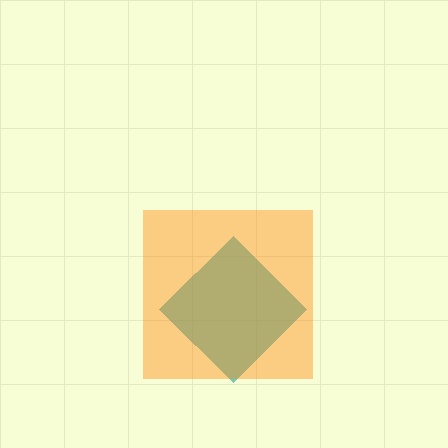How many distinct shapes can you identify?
There are 2 distinct shapes: a teal diamond, an orange square.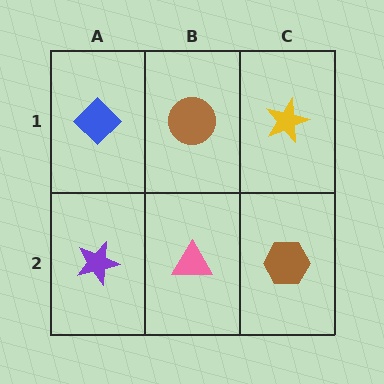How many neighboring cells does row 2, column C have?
2.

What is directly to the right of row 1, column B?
A yellow star.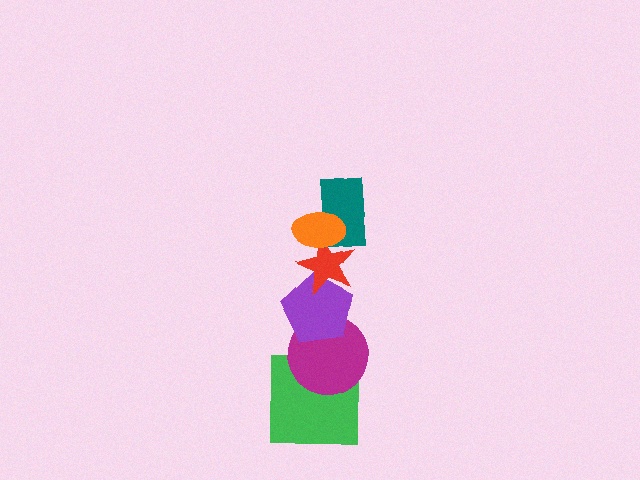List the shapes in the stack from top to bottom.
From top to bottom: the orange ellipse, the teal rectangle, the red star, the purple pentagon, the magenta circle, the green square.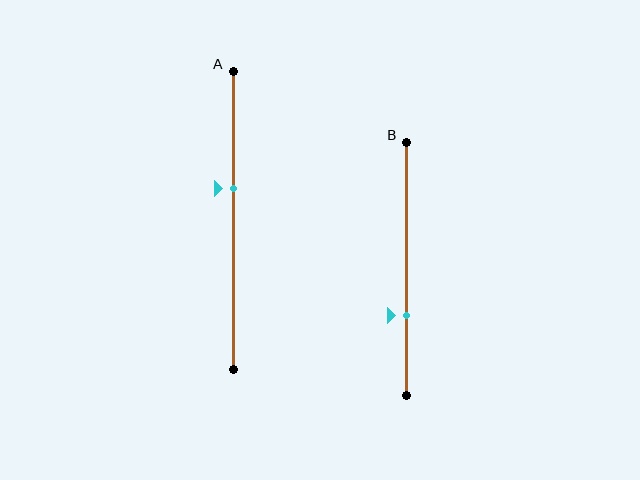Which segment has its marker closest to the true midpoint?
Segment A has its marker closest to the true midpoint.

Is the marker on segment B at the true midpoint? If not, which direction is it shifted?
No, the marker on segment B is shifted downward by about 19% of the segment length.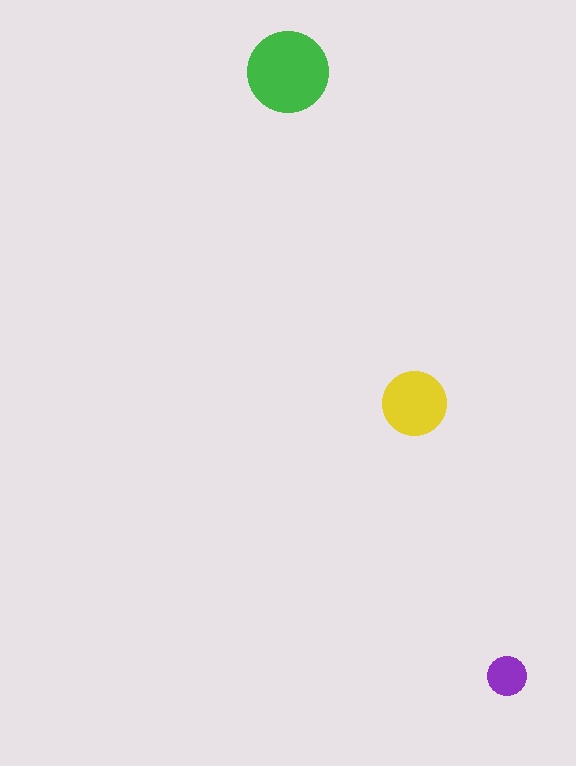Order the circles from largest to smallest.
the green one, the yellow one, the purple one.